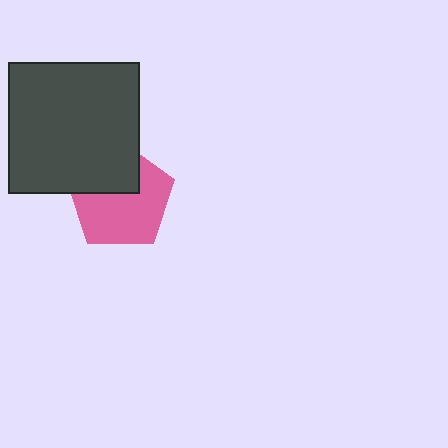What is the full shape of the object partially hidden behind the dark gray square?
The partially hidden object is a pink pentagon.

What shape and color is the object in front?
The object in front is a dark gray square.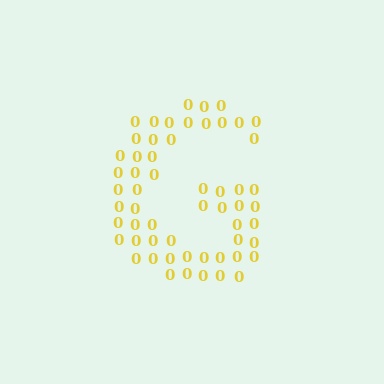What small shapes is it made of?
It is made of small digit 0's.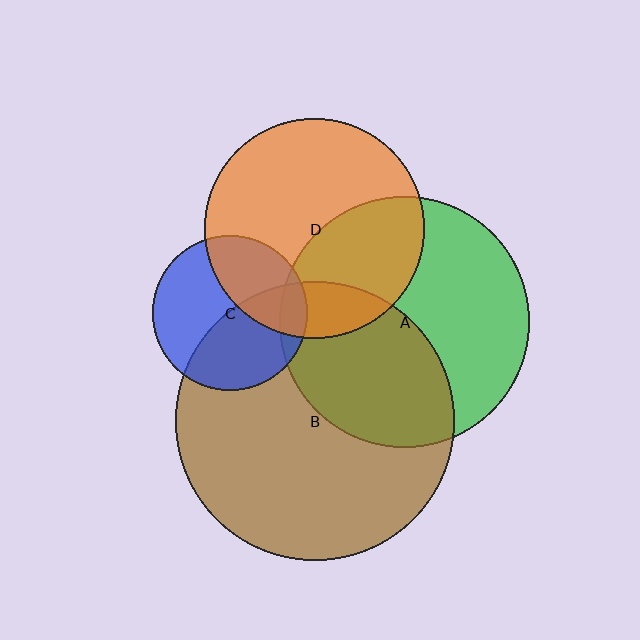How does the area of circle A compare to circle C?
Approximately 2.6 times.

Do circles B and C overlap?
Yes.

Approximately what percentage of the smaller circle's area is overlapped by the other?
Approximately 45%.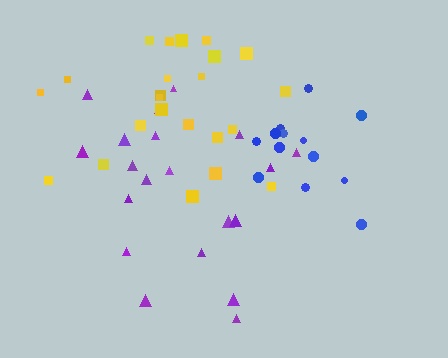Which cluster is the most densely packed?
Yellow.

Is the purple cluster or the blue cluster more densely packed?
Blue.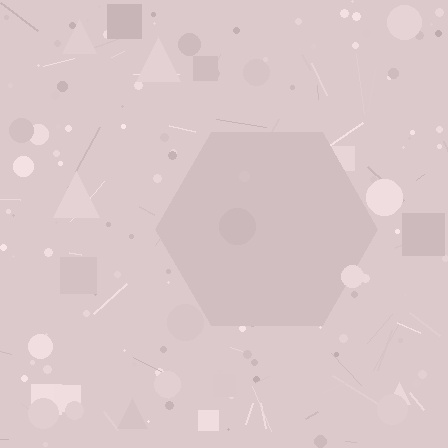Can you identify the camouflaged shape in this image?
The camouflaged shape is a hexagon.